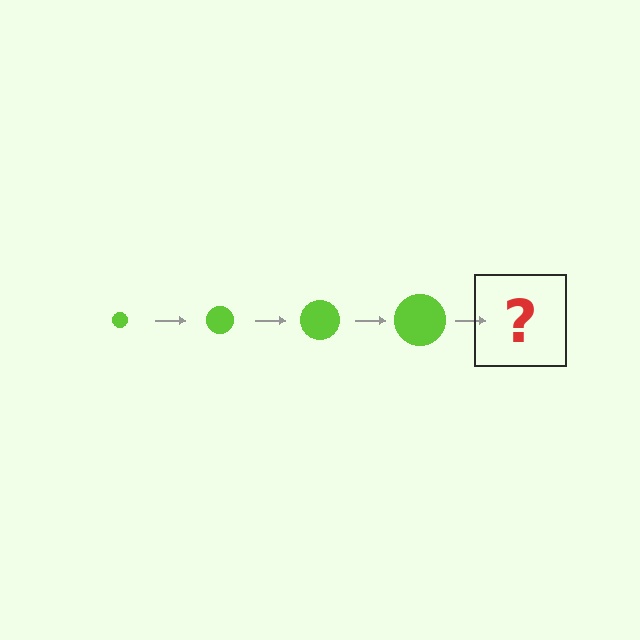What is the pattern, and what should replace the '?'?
The pattern is that the circle gets progressively larger each step. The '?' should be a lime circle, larger than the previous one.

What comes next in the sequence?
The next element should be a lime circle, larger than the previous one.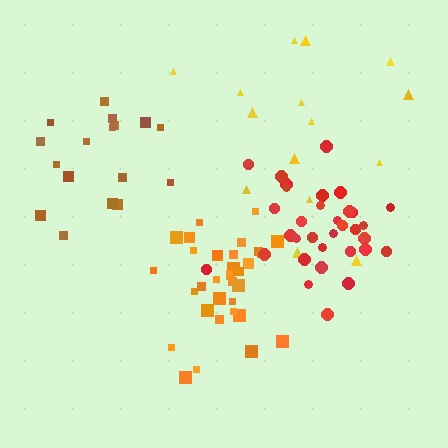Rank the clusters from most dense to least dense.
orange, red, brown, yellow.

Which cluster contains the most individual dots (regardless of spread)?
Orange (35).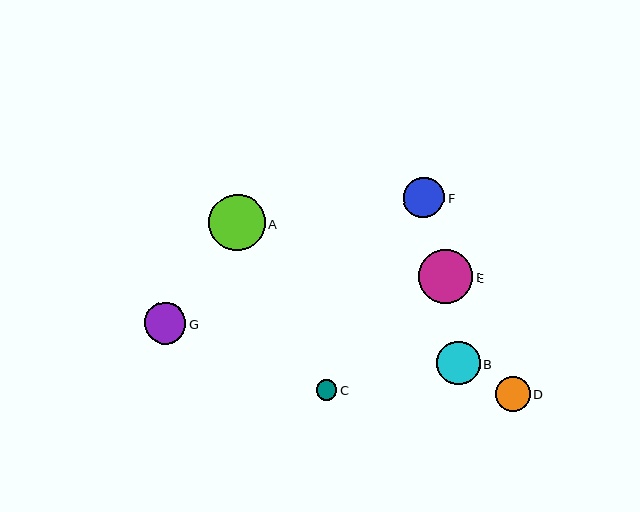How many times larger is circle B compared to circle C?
Circle B is approximately 2.1 times the size of circle C.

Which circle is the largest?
Circle A is the largest with a size of approximately 56 pixels.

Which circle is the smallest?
Circle C is the smallest with a size of approximately 21 pixels.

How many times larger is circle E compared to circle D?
Circle E is approximately 1.6 times the size of circle D.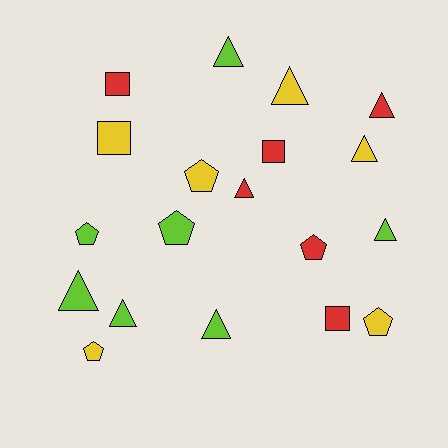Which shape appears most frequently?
Triangle, with 9 objects.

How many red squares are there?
There are 3 red squares.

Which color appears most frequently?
Lime, with 7 objects.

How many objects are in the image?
There are 19 objects.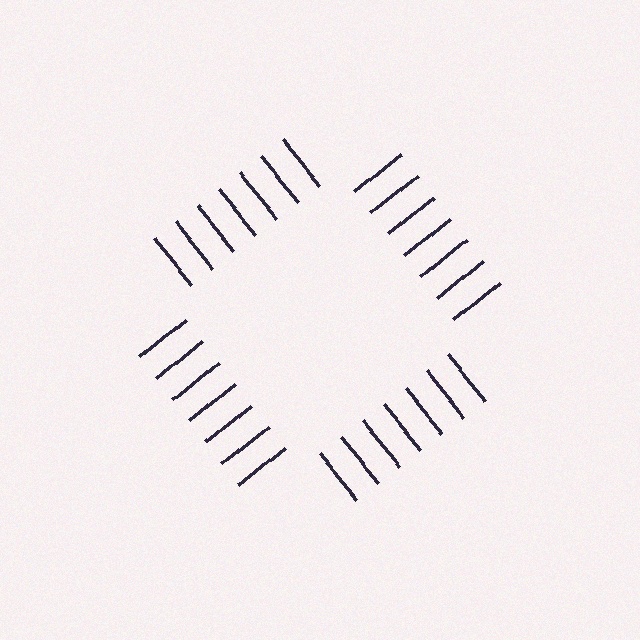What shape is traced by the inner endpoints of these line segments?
An illusory square — the line segments terminate on its edges but no continuous stroke is drawn.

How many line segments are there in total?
28 — 7 along each of the 4 edges.